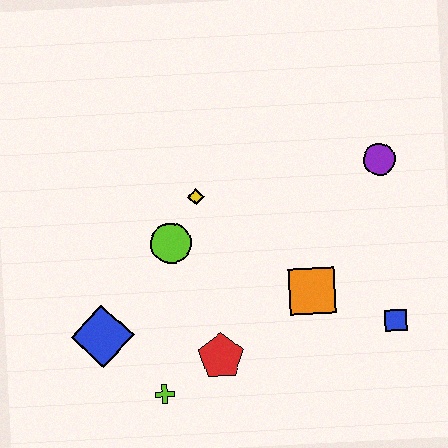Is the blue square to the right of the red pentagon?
Yes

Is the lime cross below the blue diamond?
Yes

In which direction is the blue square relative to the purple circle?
The blue square is below the purple circle.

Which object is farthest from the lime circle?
The blue square is farthest from the lime circle.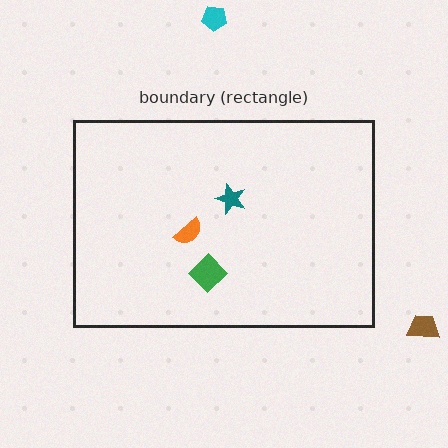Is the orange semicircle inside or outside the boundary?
Inside.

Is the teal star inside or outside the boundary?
Inside.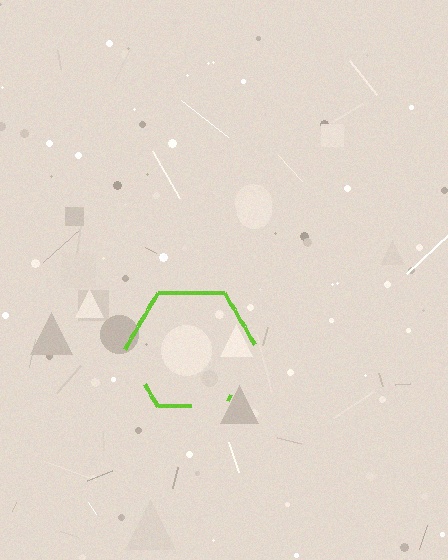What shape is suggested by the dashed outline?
The dashed outline suggests a hexagon.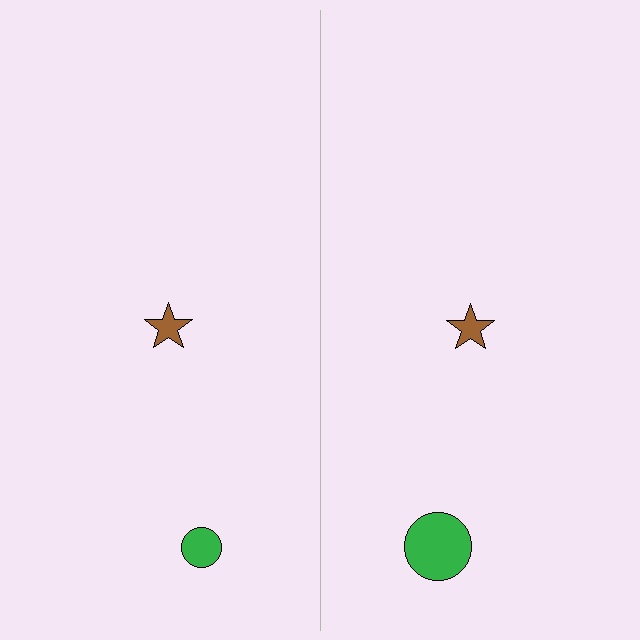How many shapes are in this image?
There are 4 shapes in this image.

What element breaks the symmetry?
The green circle on the right side has a different size than its mirror counterpart.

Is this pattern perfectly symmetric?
No, the pattern is not perfectly symmetric. The green circle on the right side has a different size than its mirror counterpart.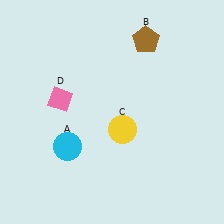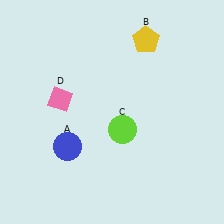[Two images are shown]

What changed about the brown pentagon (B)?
In Image 1, B is brown. In Image 2, it changed to yellow.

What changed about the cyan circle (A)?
In Image 1, A is cyan. In Image 2, it changed to blue.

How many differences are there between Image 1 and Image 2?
There are 3 differences between the two images.